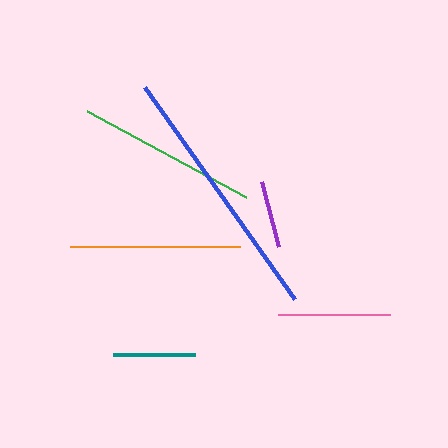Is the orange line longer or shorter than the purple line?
The orange line is longer than the purple line.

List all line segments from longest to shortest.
From longest to shortest: blue, green, orange, pink, teal, purple.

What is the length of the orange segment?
The orange segment is approximately 171 pixels long.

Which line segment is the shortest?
The purple line is the shortest at approximately 68 pixels.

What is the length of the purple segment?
The purple segment is approximately 68 pixels long.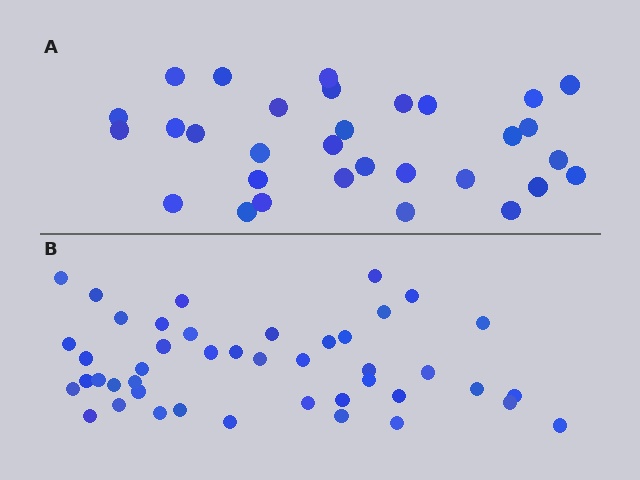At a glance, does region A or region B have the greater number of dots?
Region B (the bottom region) has more dots.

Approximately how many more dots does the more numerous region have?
Region B has approximately 15 more dots than region A.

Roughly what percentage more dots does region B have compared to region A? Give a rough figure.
About 40% more.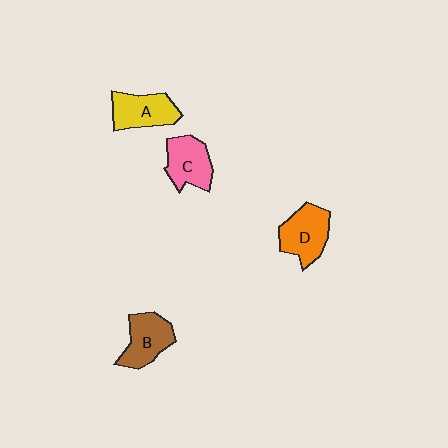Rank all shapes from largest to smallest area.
From largest to smallest: D (orange), B (brown), A (yellow), C (pink).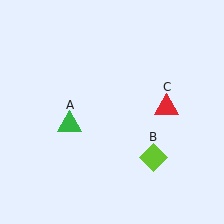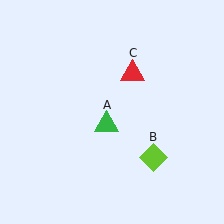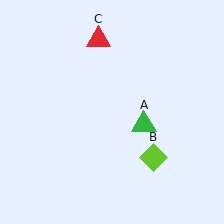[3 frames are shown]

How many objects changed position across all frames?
2 objects changed position: green triangle (object A), red triangle (object C).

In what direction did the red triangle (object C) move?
The red triangle (object C) moved up and to the left.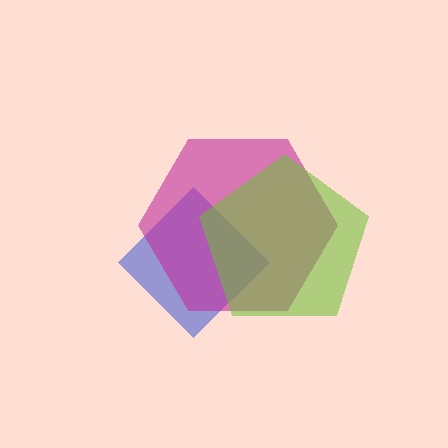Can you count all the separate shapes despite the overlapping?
Yes, there are 3 separate shapes.